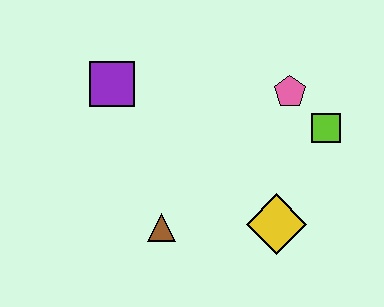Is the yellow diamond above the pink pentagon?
No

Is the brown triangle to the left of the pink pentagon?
Yes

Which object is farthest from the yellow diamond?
The purple square is farthest from the yellow diamond.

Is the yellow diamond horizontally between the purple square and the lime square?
Yes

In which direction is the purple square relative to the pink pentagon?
The purple square is to the left of the pink pentagon.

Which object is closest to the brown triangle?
The yellow diamond is closest to the brown triangle.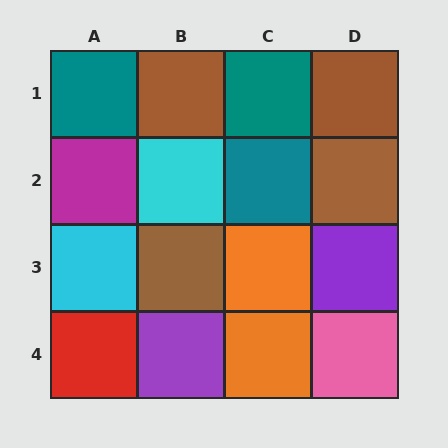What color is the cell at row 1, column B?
Brown.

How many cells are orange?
2 cells are orange.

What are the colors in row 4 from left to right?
Red, purple, orange, pink.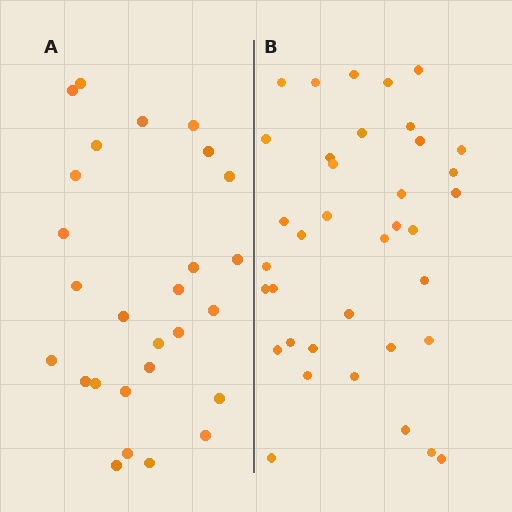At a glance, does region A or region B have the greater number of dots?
Region B (the right region) has more dots.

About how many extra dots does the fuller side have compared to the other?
Region B has roughly 10 or so more dots than region A.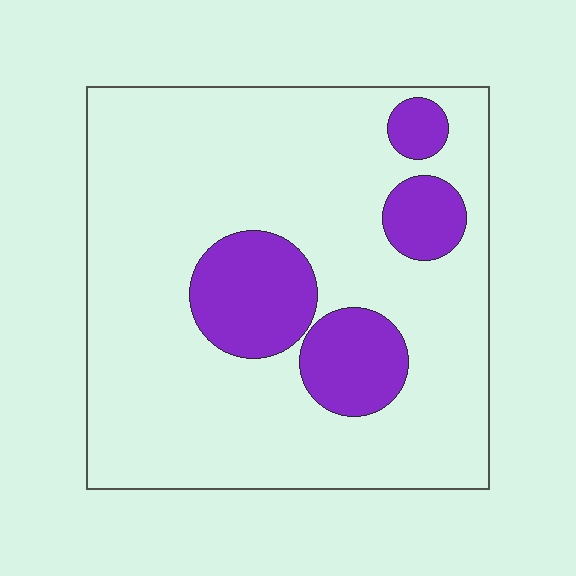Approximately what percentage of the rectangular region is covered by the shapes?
Approximately 20%.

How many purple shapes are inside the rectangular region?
4.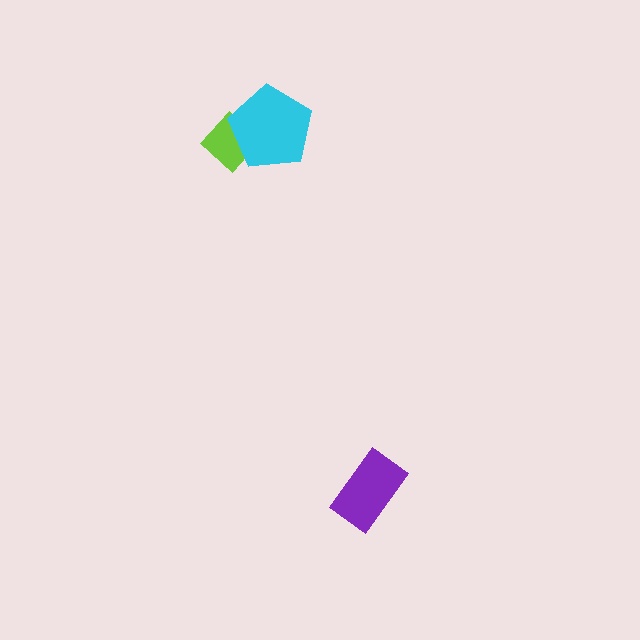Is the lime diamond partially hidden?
Yes, it is partially covered by another shape.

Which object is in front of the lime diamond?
The cyan pentagon is in front of the lime diamond.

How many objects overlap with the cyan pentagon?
1 object overlaps with the cyan pentagon.